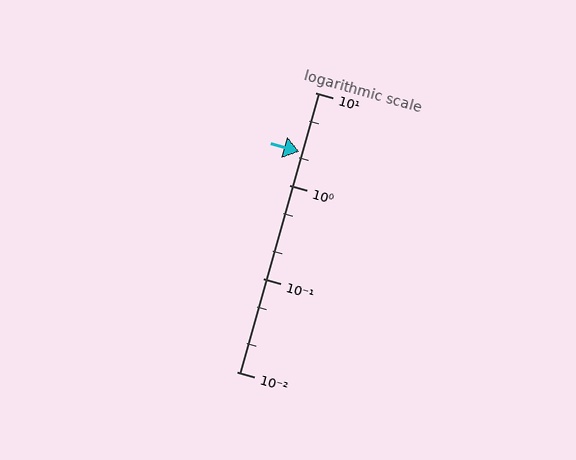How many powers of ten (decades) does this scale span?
The scale spans 3 decades, from 0.01 to 10.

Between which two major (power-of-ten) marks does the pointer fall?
The pointer is between 1 and 10.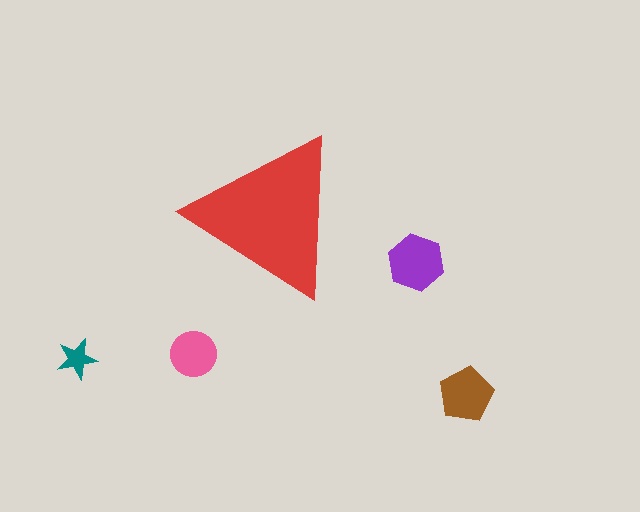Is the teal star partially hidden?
No, the teal star is fully visible.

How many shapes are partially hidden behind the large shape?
0 shapes are partially hidden.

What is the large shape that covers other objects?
A red triangle.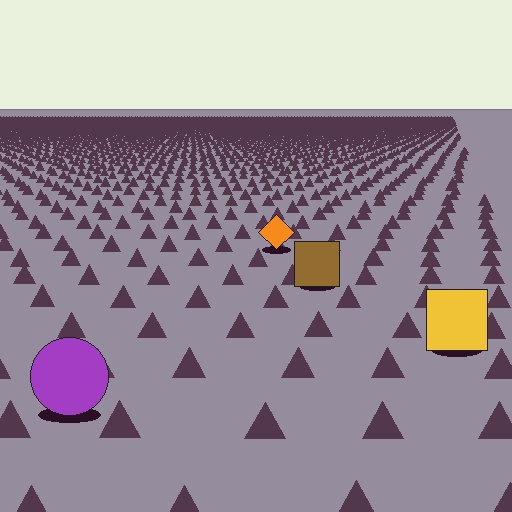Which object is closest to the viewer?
The purple circle is closest. The texture marks near it are larger and more spread out.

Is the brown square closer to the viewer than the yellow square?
No. The yellow square is closer — you can tell from the texture gradient: the ground texture is coarser near it.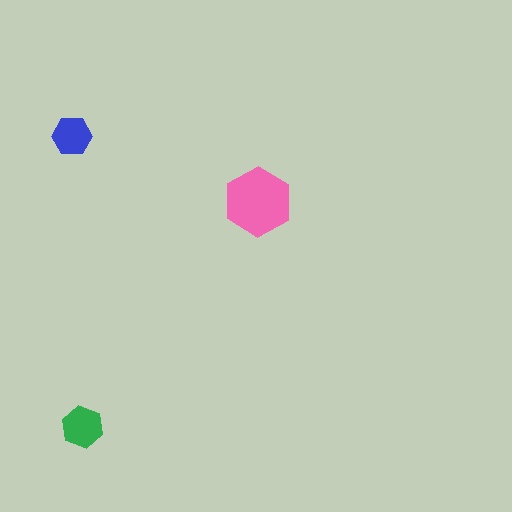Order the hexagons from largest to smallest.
the pink one, the green one, the blue one.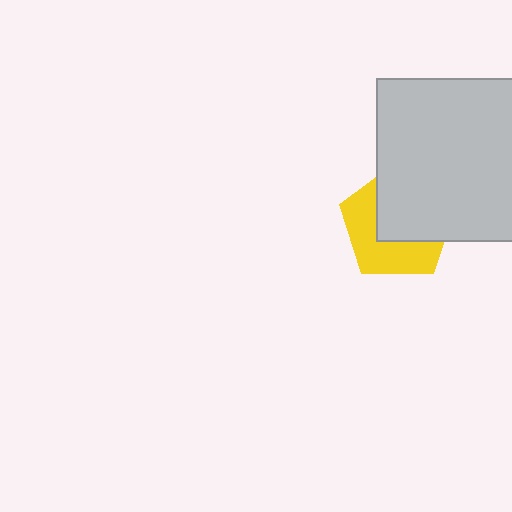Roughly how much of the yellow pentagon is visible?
About half of it is visible (roughly 47%).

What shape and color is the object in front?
The object in front is a light gray square.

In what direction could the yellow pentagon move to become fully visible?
The yellow pentagon could move toward the lower-left. That would shift it out from behind the light gray square entirely.